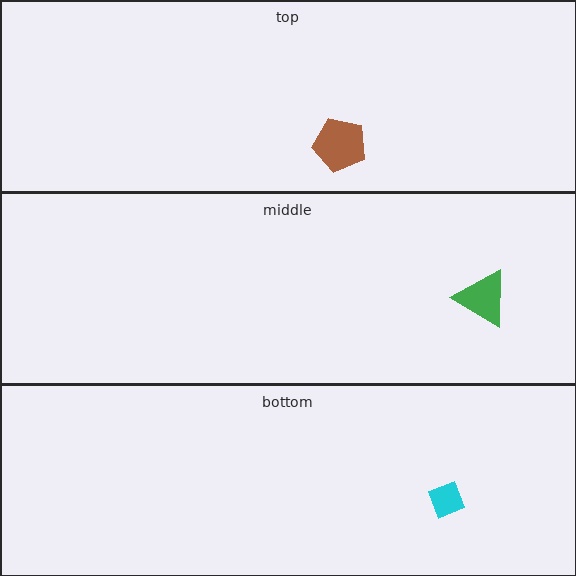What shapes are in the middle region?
The green triangle.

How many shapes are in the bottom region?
1.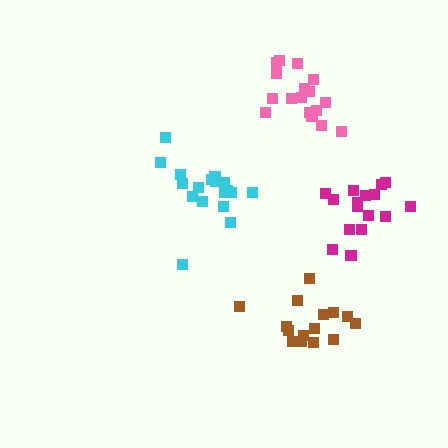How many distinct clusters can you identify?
There are 4 distinct clusters.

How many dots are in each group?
Group 1: 15 dots, Group 2: 18 dots, Group 3: 16 dots, Group 4: 18 dots (67 total).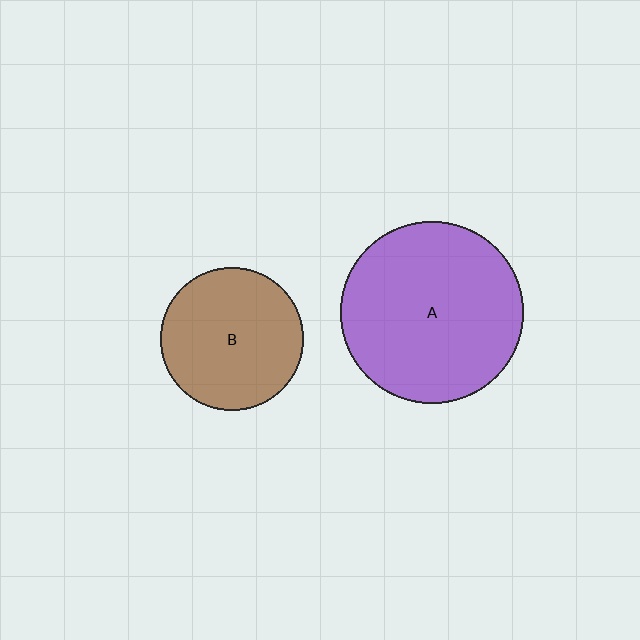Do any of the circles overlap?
No, none of the circles overlap.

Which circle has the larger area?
Circle A (purple).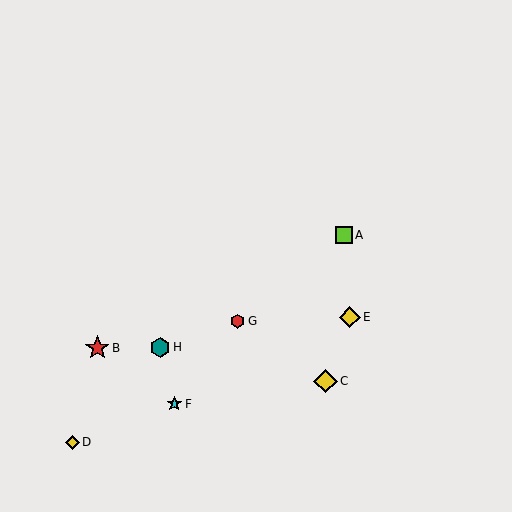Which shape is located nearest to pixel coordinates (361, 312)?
The yellow diamond (labeled E) at (350, 317) is nearest to that location.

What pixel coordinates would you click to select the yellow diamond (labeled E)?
Click at (350, 317) to select the yellow diamond E.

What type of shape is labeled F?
Shape F is a cyan star.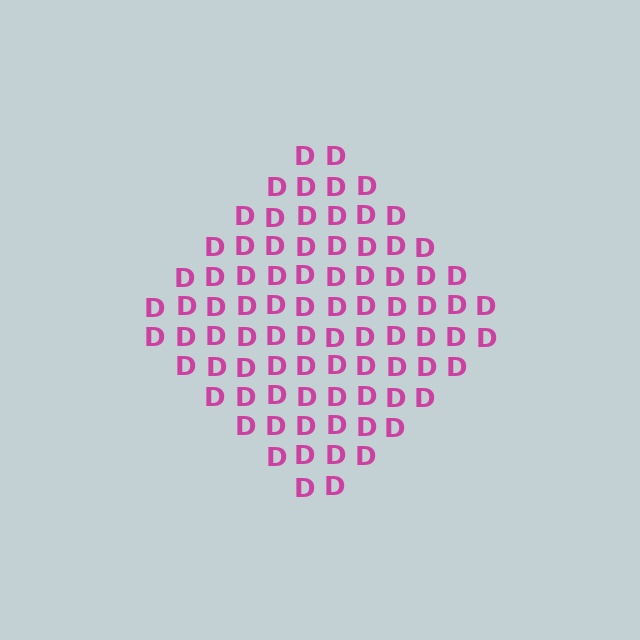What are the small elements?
The small elements are letter D's.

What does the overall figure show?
The overall figure shows a diamond.